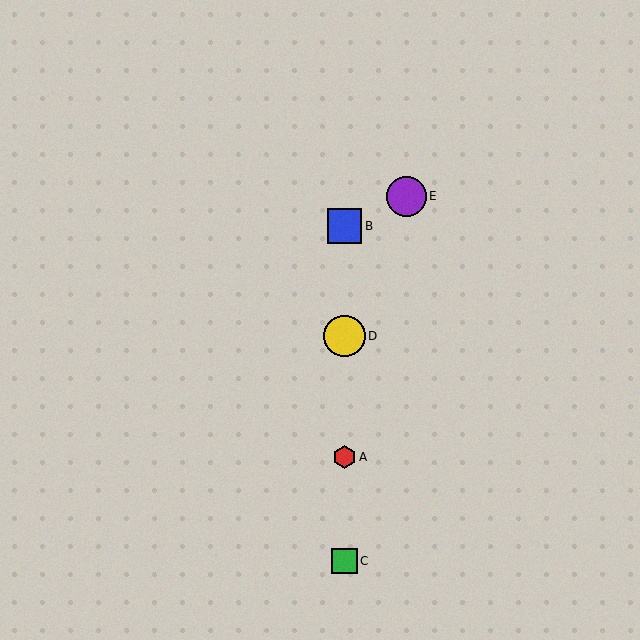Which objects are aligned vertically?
Objects A, B, C, D are aligned vertically.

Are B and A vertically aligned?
Yes, both are at x≈344.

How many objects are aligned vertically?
4 objects (A, B, C, D) are aligned vertically.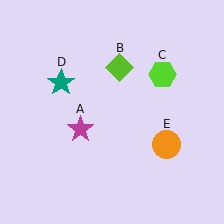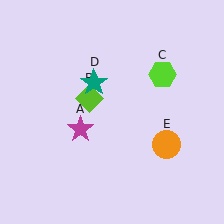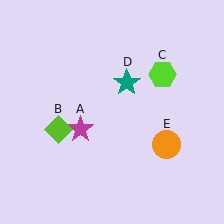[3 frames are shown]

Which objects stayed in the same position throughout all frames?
Magenta star (object A) and lime hexagon (object C) and orange circle (object E) remained stationary.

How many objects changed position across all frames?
2 objects changed position: lime diamond (object B), teal star (object D).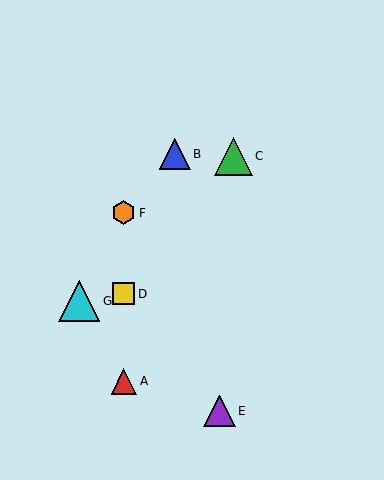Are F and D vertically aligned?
Yes, both are at x≈124.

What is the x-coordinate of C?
Object C is at x≈234.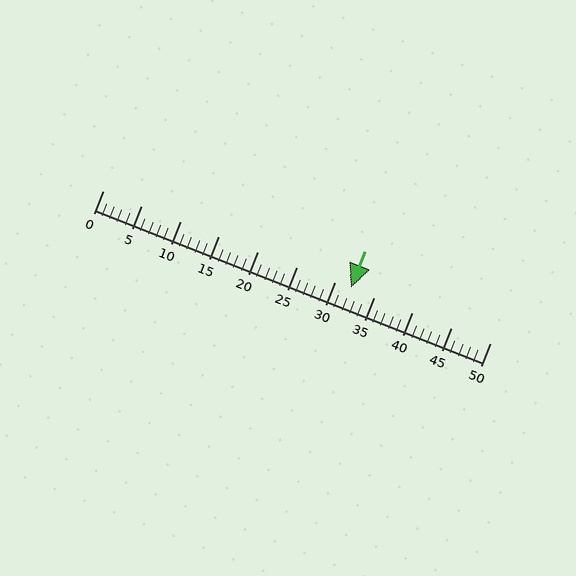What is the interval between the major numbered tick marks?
The major tick marks are spaced 5 units apart.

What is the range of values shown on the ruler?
The ruler shows values from 0 to 50.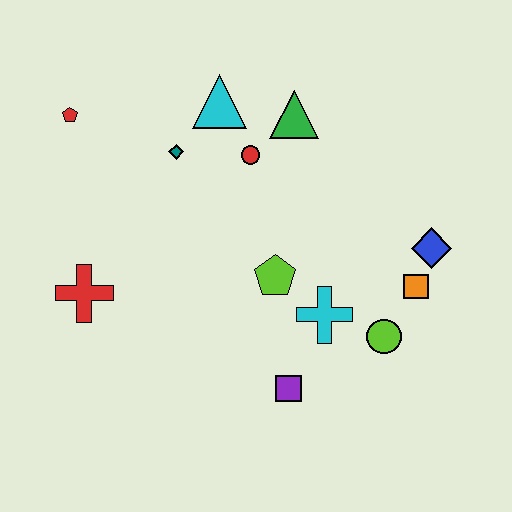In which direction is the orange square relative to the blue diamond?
The orange square is below the blue diamond.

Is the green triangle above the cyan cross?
Yes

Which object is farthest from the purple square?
The red pentagon is farthest from the purple square.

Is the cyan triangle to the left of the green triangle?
Yes